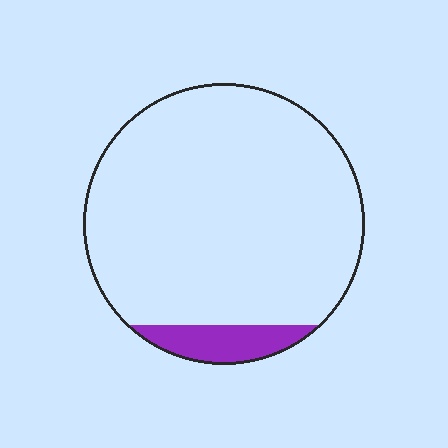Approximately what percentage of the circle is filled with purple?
Approximately 10%.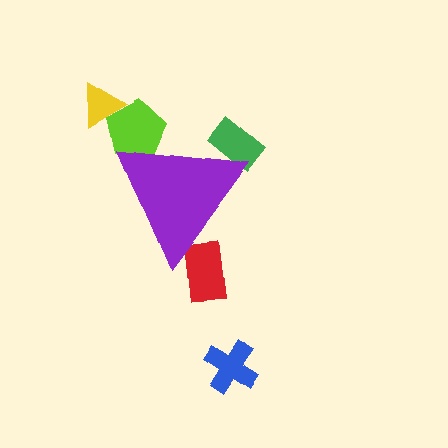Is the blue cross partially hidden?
No, the blue cross is fully visible.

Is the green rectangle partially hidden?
Yes, the green rectangle is partially hidden behind the purple triangle.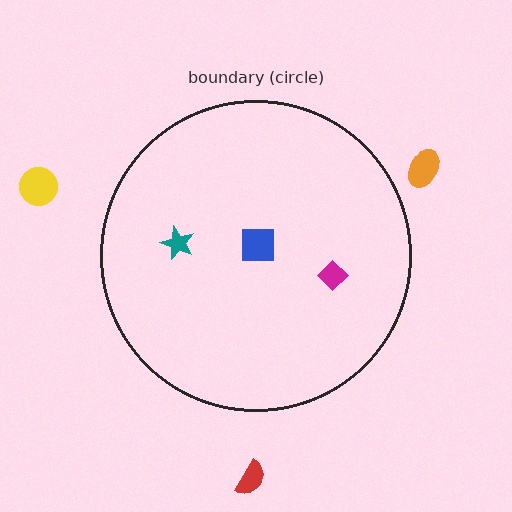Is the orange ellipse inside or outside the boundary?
Outside.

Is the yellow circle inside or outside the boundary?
Outside.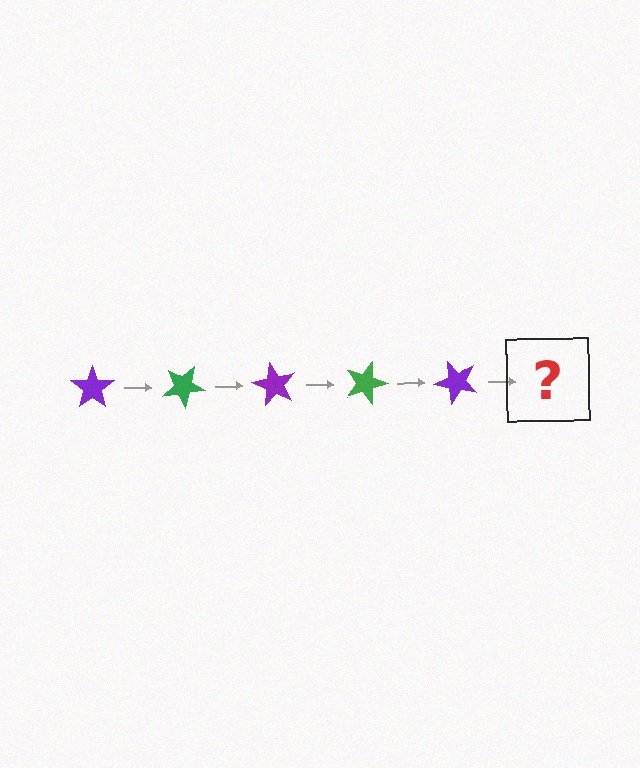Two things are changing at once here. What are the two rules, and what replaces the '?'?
The two rules are that it rotates 30 degrees each step and the color cycles through purple and green. The '?' should be a green star, rotated 150 degrees from the start.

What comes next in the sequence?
The next element should be a green star, rotated 150 degrees from the start.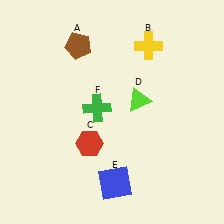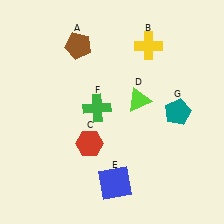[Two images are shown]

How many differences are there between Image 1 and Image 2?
There is 1 difference between the two images.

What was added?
A teal pentagon (G) was added in Image 2.